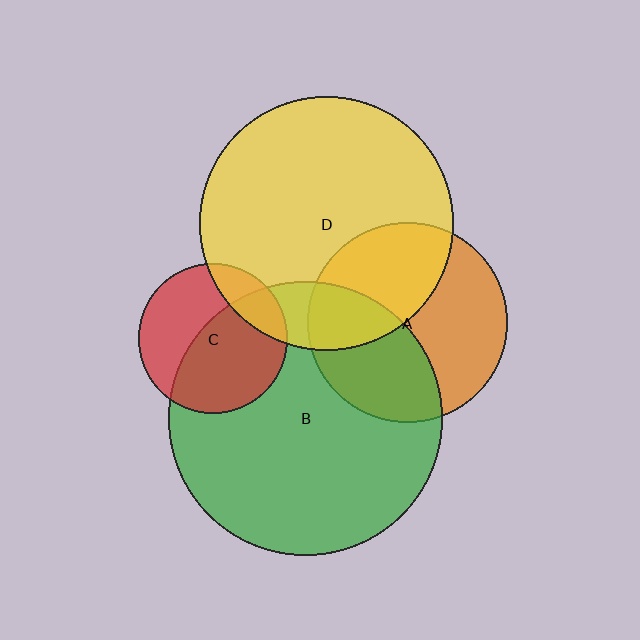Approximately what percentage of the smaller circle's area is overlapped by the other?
Approximately 55%.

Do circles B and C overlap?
Yes.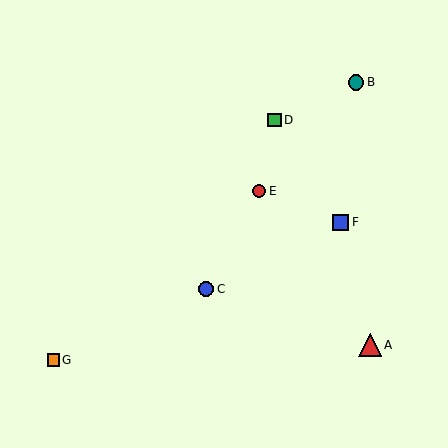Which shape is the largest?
The red triangle (labeled A) is the largest.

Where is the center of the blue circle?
The center of the blue circle is at (206, 289).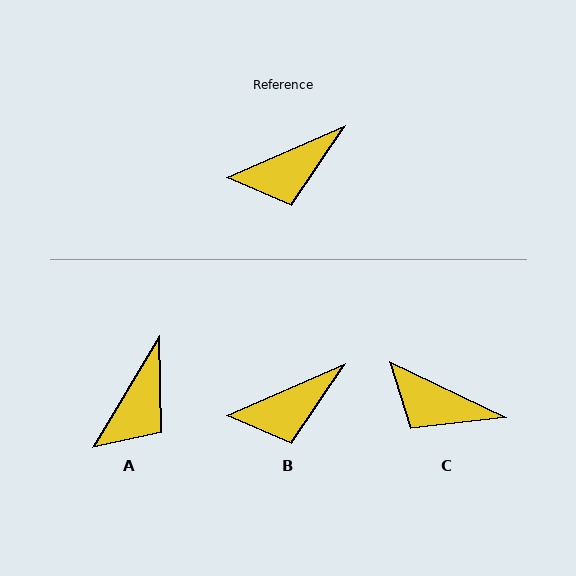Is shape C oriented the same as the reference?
No, it is off by about 49 degrees.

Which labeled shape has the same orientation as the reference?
B.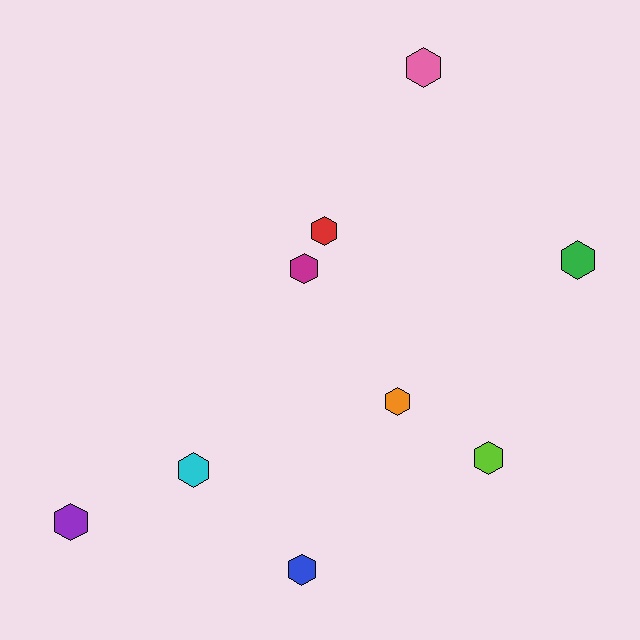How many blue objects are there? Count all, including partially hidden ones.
There is 1 blue object.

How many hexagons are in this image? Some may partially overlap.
There are 9 hexagons.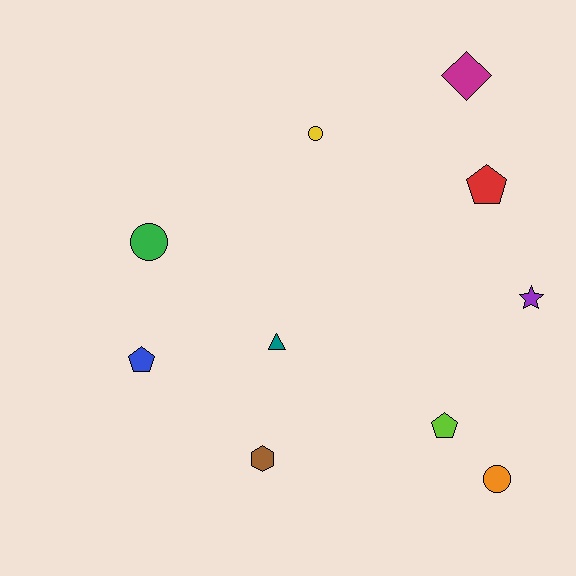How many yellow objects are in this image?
There is 1 yellow object.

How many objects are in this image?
There are 10 objects.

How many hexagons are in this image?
There is 1 hexagon.